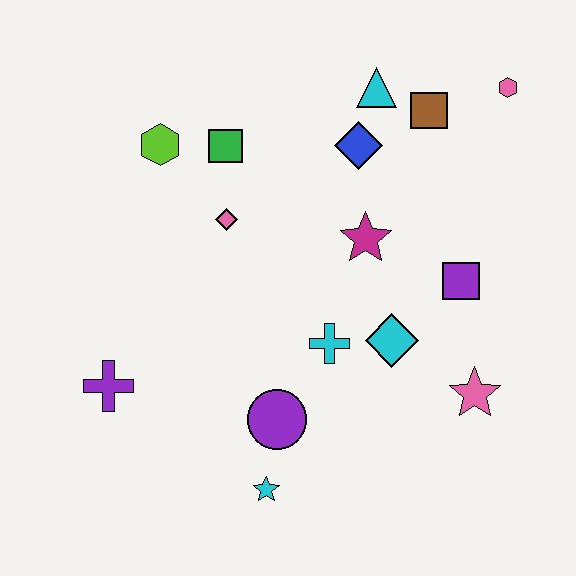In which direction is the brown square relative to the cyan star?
The brown square is above the cyan star.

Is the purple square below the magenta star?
Yes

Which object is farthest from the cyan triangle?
The cyan star is farthest from the cyan triangle.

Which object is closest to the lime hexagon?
The green square is closest to the lime hexagon.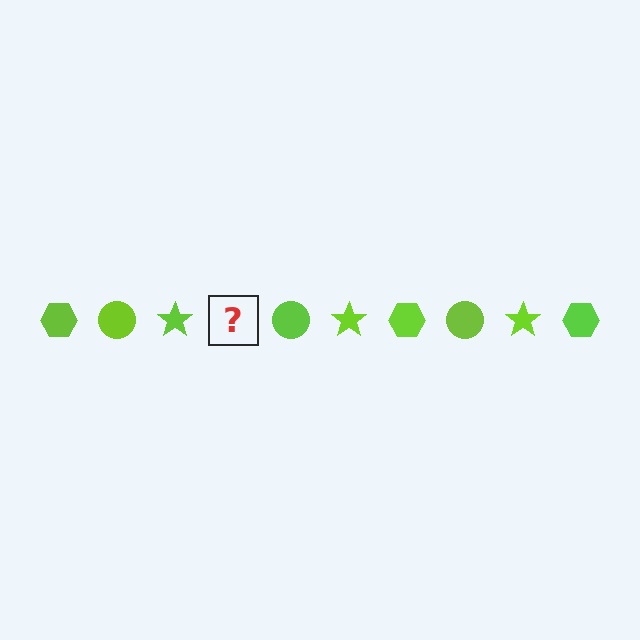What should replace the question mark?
The question mark should be replaced with a lime hexagon.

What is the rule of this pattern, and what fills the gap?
The rule is that the pattern cycles through hexagon, circle, star shapes in lime. The gap should be filled with a lime hexagon.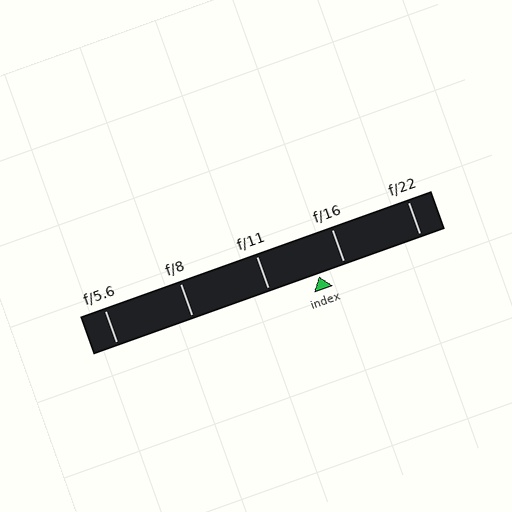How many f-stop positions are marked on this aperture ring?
There are 5 f-stop positions marked.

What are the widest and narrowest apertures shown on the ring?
The widest aperture shown is f/5.6 and the narrowest is f/22.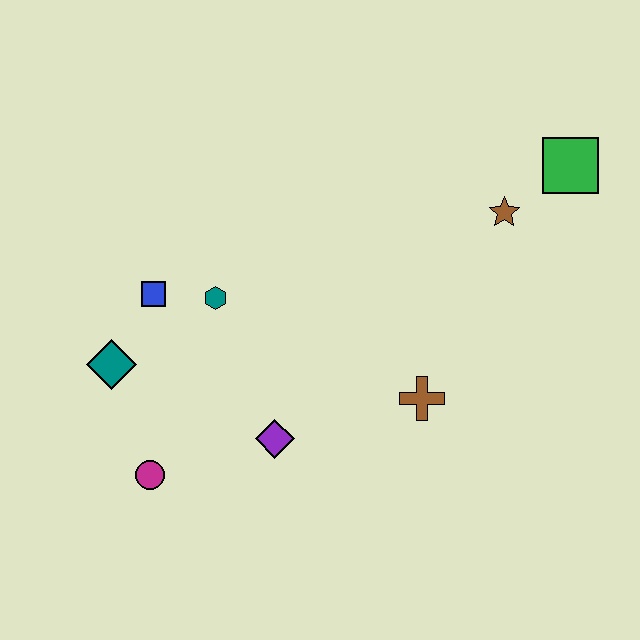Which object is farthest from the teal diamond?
The green square is farthest from the teal diamond.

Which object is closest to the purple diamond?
The magenta circle is closest to the purple diamond.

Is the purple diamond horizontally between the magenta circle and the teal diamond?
No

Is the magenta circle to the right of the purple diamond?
No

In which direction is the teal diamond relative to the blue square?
The teal diamond is below the blue square.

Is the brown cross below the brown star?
Yes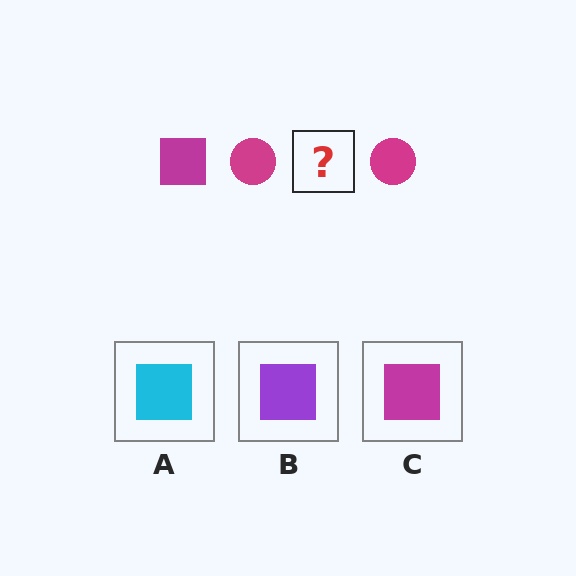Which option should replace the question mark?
Option C.